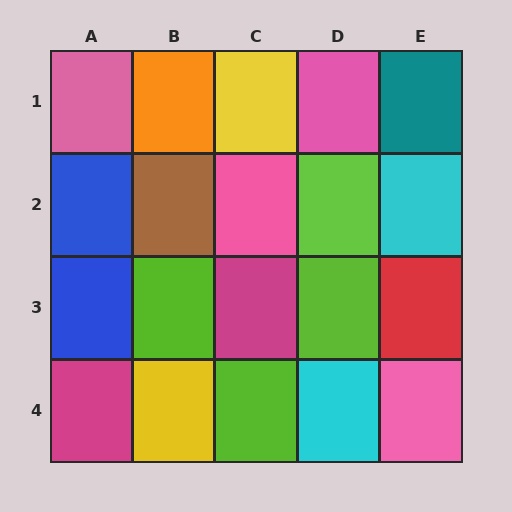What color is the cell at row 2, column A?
Blue.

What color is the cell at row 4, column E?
Pink.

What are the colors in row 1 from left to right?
Pink, orange, yellow, pink, teal.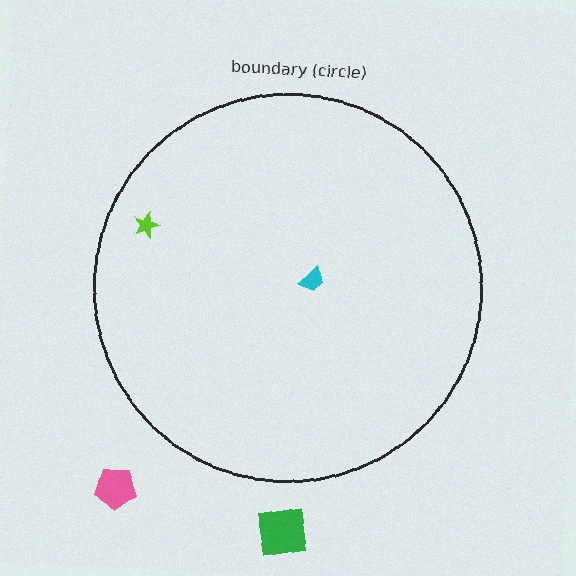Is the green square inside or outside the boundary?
Outside.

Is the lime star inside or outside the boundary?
Inside.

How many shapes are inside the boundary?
2 inside, 2 outside.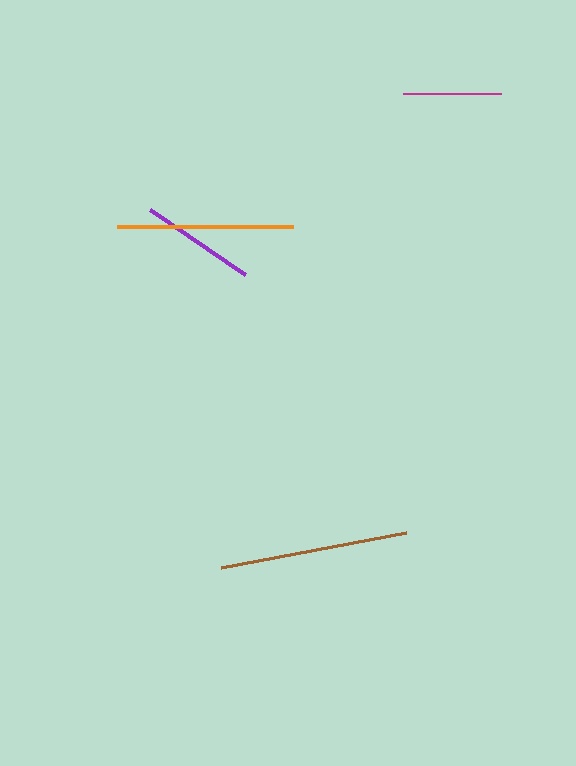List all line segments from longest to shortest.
From longest to shortest: brown, orange, purple, magenta.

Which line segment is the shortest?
The magenta line is the shortest at approximately 99 pixels.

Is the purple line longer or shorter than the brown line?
The brown line is longer than the purple line.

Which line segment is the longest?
The brown line is the longest at approximately 188 pixels.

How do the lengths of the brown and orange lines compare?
The brown and orange lines are approximately the same length.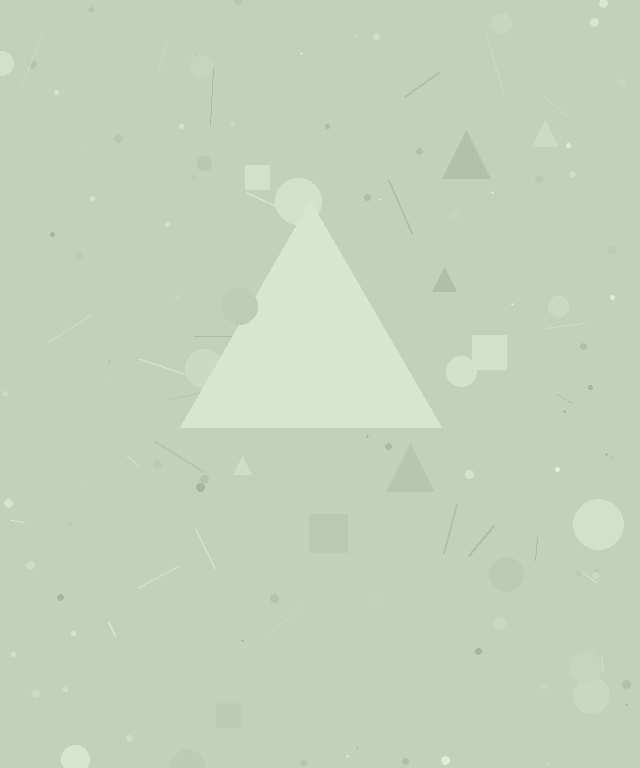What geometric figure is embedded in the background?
A triangle is embedded in the background.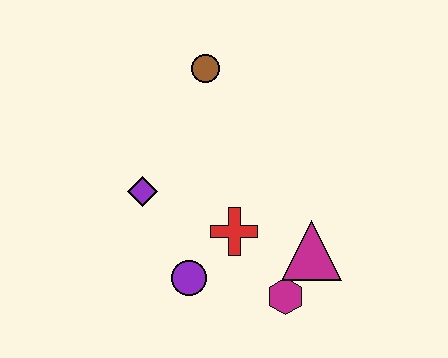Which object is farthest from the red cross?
The brown circle is farthest from the red cross.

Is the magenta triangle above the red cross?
No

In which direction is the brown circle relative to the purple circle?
The brown circle is above the purple circle.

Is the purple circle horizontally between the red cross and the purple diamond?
Yes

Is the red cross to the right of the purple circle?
Yes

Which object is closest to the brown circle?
The purple diamond is closest to the brown circle.